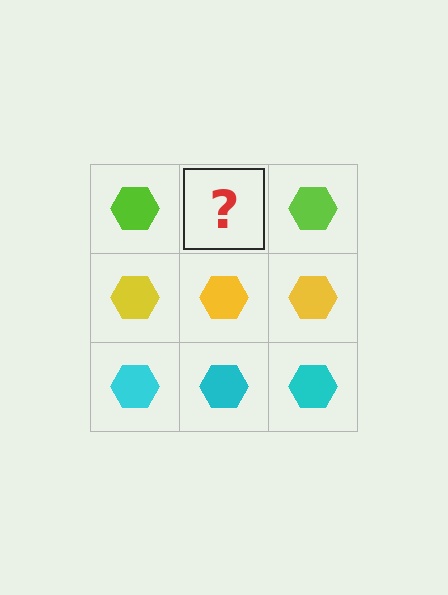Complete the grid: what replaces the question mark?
The question mark should be replaced with a lime hexagon.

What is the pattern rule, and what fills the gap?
The rule is that each row has a consistent color. The gap should be filled with a lime hexagon.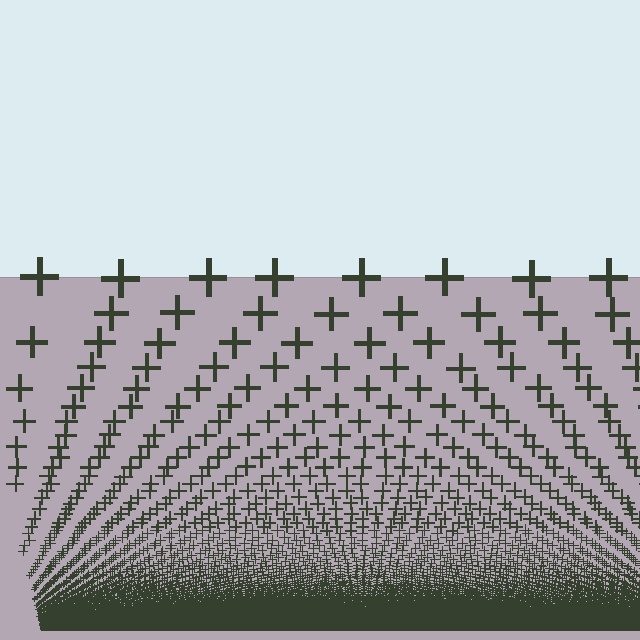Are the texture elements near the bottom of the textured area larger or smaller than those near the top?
Smaller. The gradient is inverted — elements near the bottom are smaller and denser.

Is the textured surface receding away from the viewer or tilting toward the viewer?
The surface appears to tilt toward the viewer. Texture elements get larger and sparser toward the top.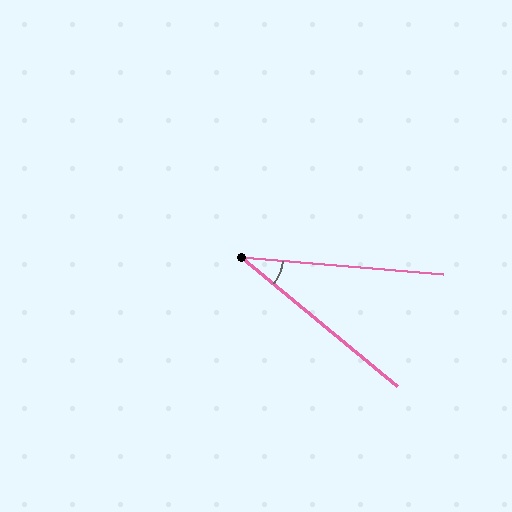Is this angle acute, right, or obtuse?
It is acute.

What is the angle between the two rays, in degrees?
Approximately 35 degrees.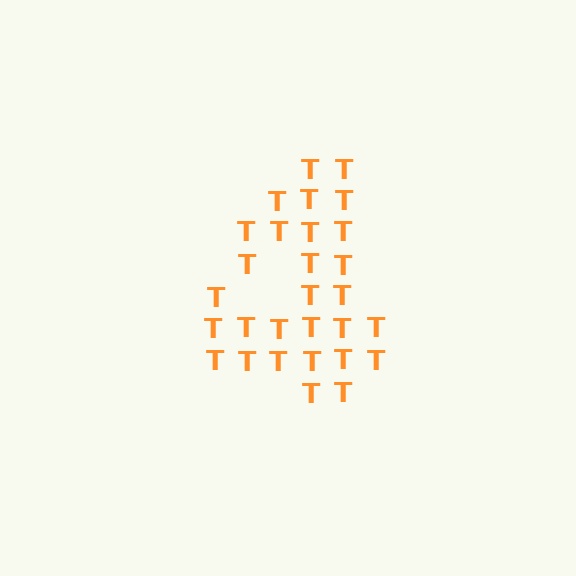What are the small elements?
The small elements are letter T's.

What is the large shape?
The large shape is the digit 4.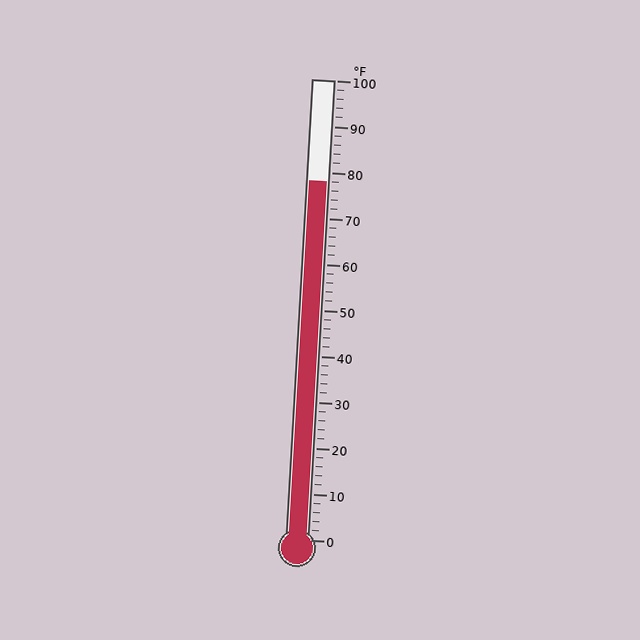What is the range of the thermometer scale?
The thermometer scale ranges from 0°F to 100°F.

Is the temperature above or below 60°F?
The temperature is above 60°F.